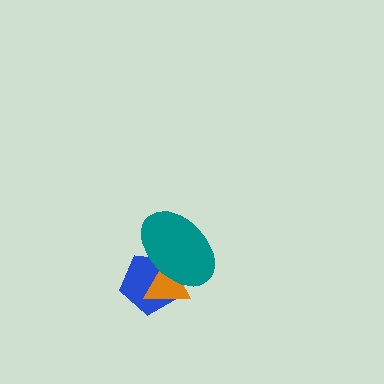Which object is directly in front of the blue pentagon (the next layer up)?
The orange triangle is directly in front of the blue pentagon.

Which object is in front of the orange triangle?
The teal ellipse is in front of the orange triangle.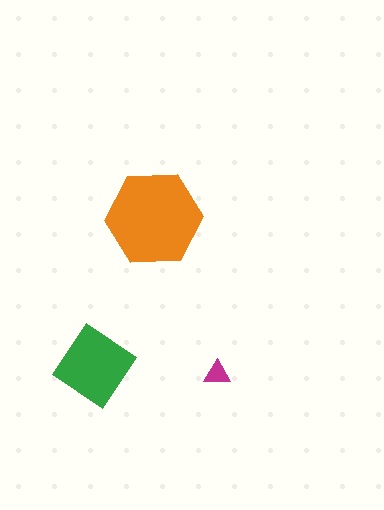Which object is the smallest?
The magenta triangle.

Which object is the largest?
The orange hexagon.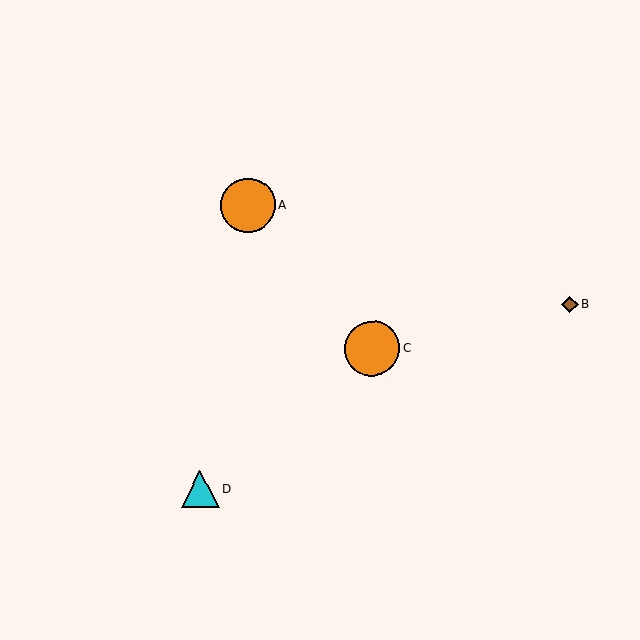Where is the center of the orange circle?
The center of the orange circle is at (248, 205).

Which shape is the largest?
The orange circle (labeled C) is the largest.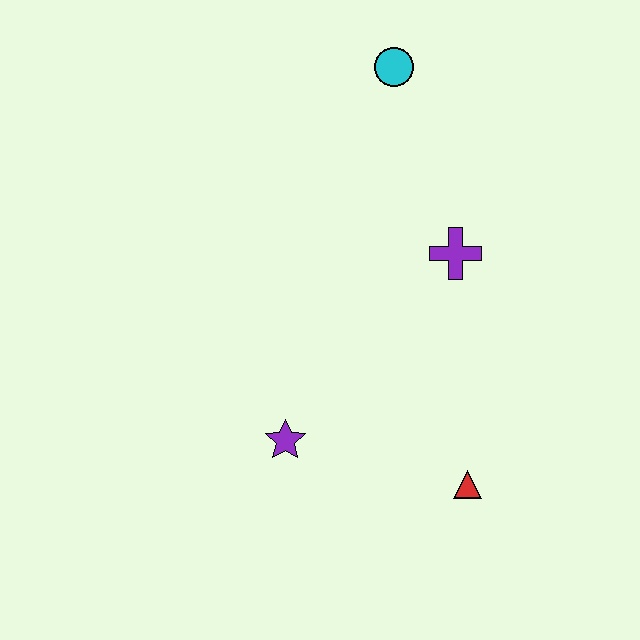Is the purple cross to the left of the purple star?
No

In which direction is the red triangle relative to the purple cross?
The red triangle is below the purple cross.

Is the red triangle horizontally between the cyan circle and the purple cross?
No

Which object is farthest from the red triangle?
The cyan circle is farthest from the red triangle.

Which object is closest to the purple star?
The red triangle is closest to the purple star.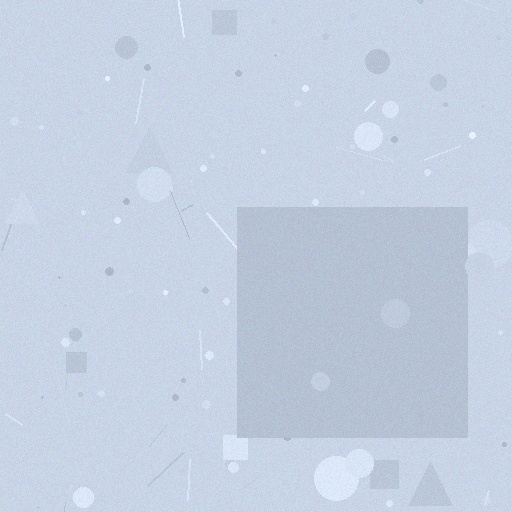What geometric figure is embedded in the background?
A square is embedded in the background.